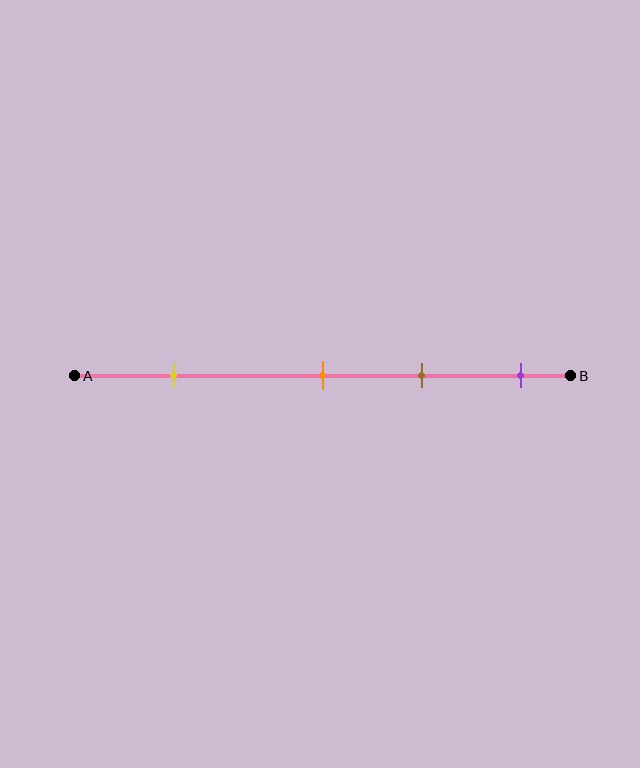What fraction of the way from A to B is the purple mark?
The purple mark is approximately 90% (0.9) of the way from A to B.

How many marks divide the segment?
There are 4 marks dividing the segment.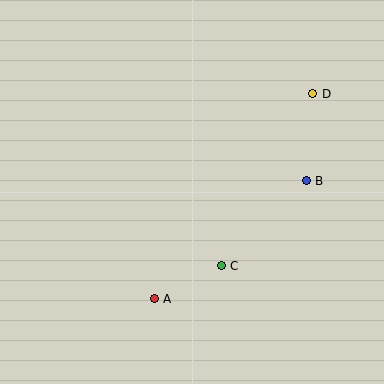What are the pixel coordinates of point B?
Point B is at (306, 181).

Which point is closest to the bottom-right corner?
Point C is closest to the bottom-right corner.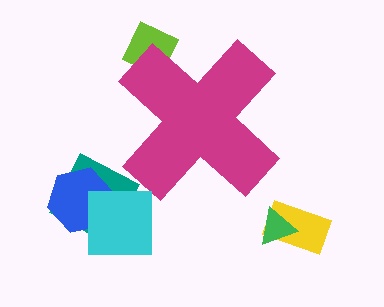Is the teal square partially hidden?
No, the teal square is fully visible.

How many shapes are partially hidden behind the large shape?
1 shape is partially hidden.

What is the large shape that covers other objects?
A magenta cross.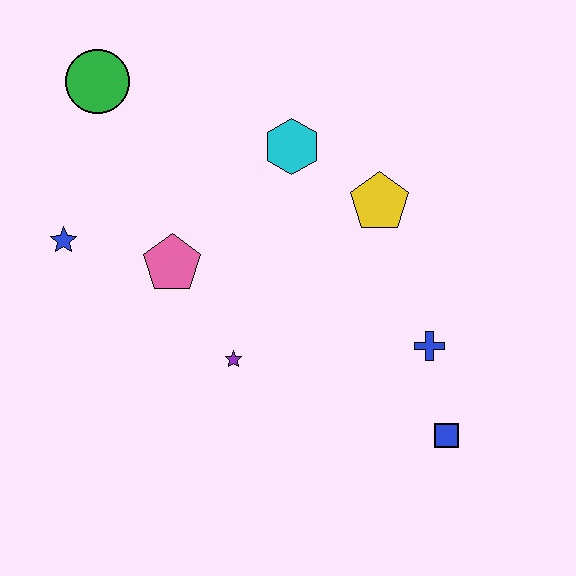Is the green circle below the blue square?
No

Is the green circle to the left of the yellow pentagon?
Yes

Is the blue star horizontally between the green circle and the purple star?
No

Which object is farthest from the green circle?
The blue square is farthest from the green circle.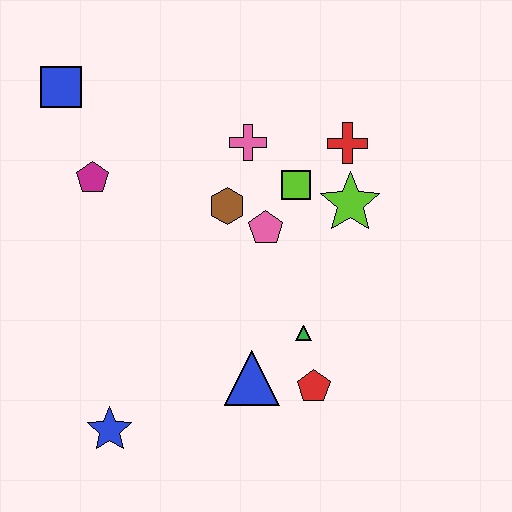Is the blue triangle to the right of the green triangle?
No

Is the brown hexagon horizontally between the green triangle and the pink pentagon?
No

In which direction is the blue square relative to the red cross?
The blue square is to the left of the red cross.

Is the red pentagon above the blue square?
No